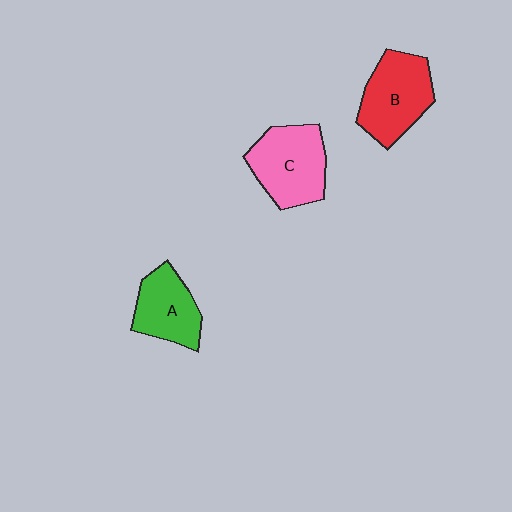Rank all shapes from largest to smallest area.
From largest to smallest: C (pink), B (red), A (green).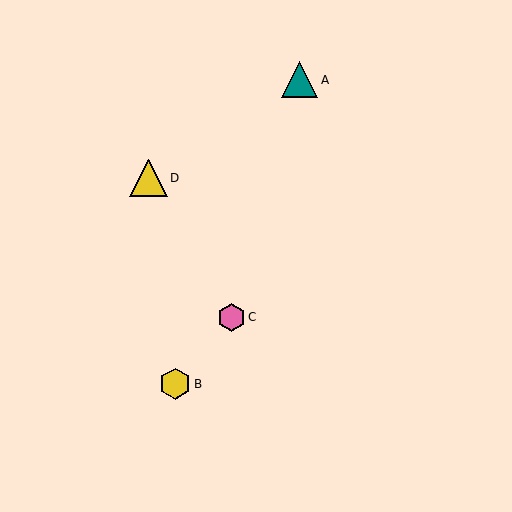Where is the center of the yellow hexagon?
The center of the yellow hexagon is at (175, 384).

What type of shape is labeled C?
Shape C is a pink hexagon.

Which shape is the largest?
The yellow triangle (labeled D) is the largest.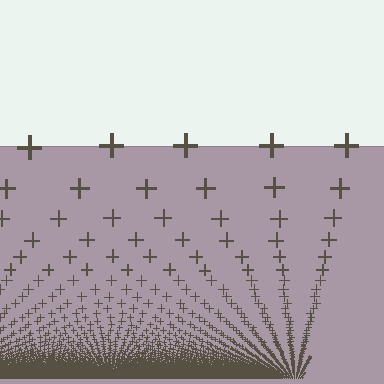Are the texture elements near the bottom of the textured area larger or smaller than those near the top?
Smaller. The gradient is inverted — elements near the bottom are smaller and denser.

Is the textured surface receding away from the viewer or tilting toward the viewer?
The surface appears to tilt toward the viewer. Texture elements get larger and sparser toward the top.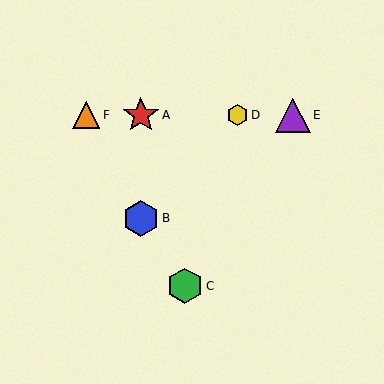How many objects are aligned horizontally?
4 objects (A, D, E, F) are aligned horizontally.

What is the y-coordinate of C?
Object C is at y≈286.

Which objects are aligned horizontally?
Objects A, D, E, F are aligned horizontally.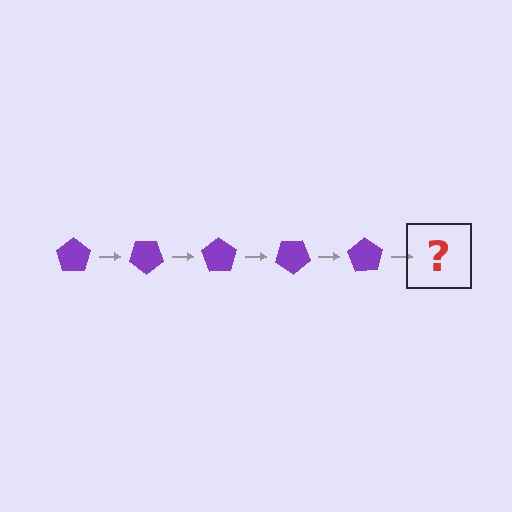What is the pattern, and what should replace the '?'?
The pattern is that the pentagon rotates 35 degrees each step. The '?' should be a purple pentagon rotated 175 degrees.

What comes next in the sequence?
The next element should be a purple pentagon rotated 175 degrees.